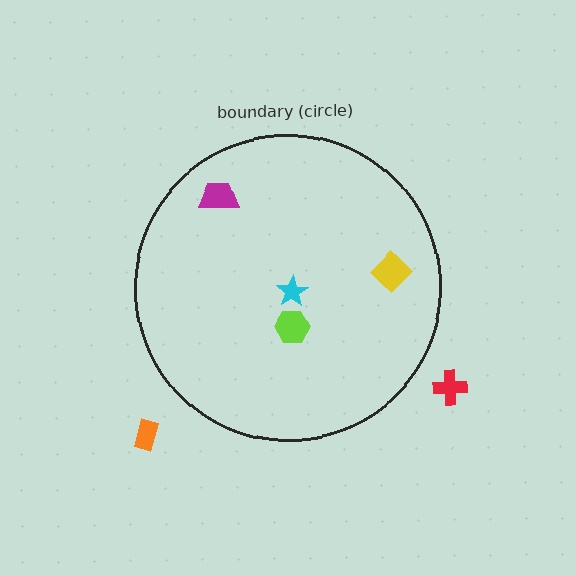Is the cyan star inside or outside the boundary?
Inside.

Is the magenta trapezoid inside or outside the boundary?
Inside.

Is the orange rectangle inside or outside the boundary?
Outside.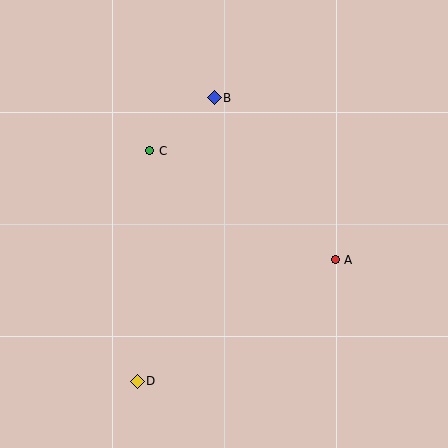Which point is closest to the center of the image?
Point C at (150, 151) is closest to the center.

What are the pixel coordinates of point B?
Point B is at (214, 98).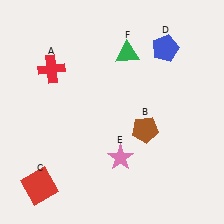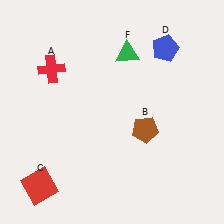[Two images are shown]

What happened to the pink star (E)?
The pink star (E) was removed in Image 2. It was in the bottom-right area of Image 1.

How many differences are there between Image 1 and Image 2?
There is 1 difference between the two images.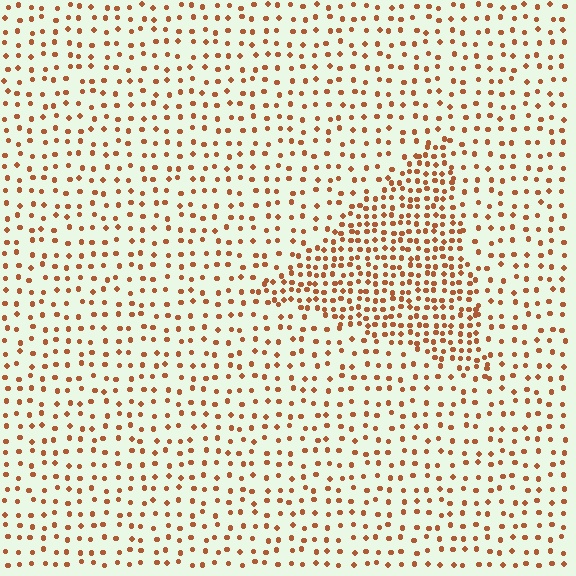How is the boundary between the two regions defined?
The boundary is defined by a change in element density (approximately 2.2x ratio). All elements are the same color, size, and shape.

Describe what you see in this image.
The image contains small brown elements arranged at two different densities. A triangle-shaped region is visible where the elements are more densely packed than the surrounding area.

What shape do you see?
I see a triangle.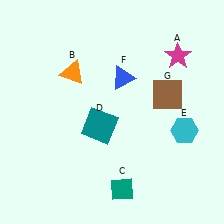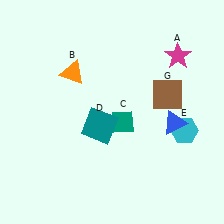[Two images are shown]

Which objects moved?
The objects that moved are: the teal diamond (C), the blue triangle (F).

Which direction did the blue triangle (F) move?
The blue triangle (F) moved right.